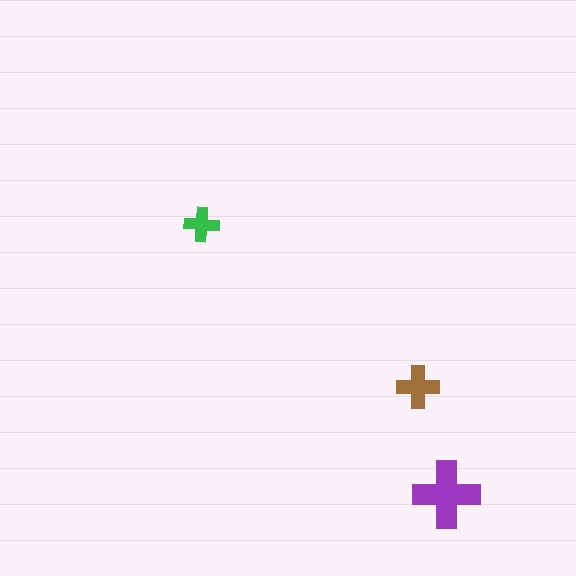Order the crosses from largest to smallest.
the purple one, the brown one, the green one.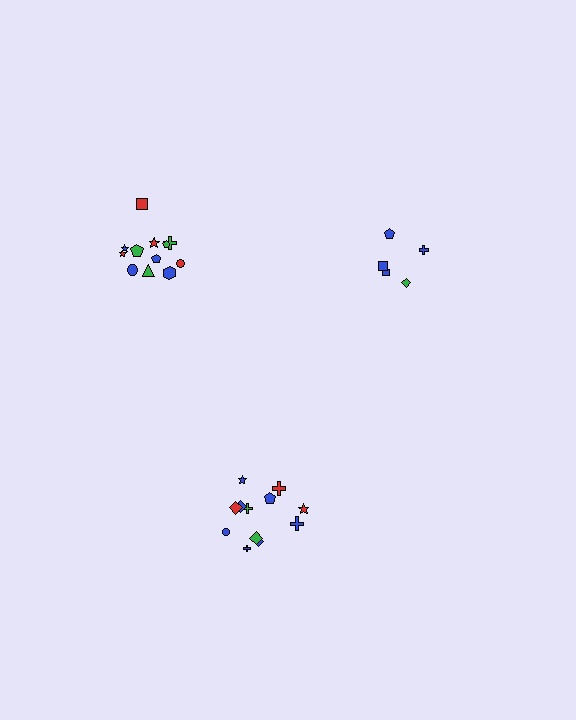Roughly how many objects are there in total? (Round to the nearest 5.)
Roughly 30 objects in total.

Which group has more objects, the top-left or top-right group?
The top-left group.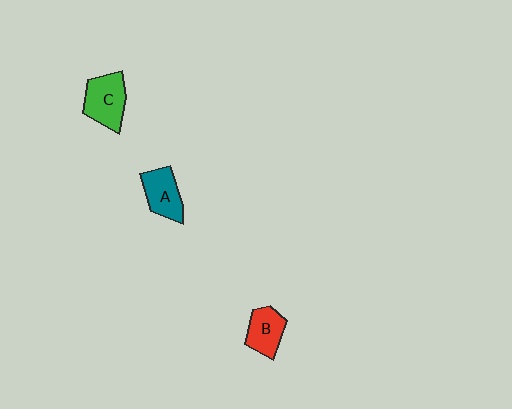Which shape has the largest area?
Shape C (green).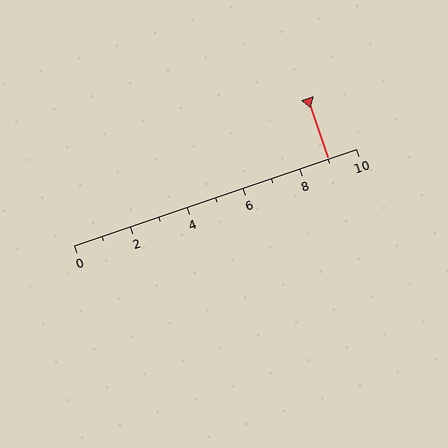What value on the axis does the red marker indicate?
The marker indicates approximately 9.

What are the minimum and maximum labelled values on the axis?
The axis runs from 0 to 10.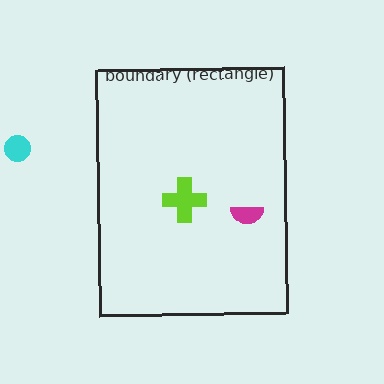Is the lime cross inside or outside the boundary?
Inside.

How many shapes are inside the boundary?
2 inside, 1 outside.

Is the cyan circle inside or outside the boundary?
Outside.